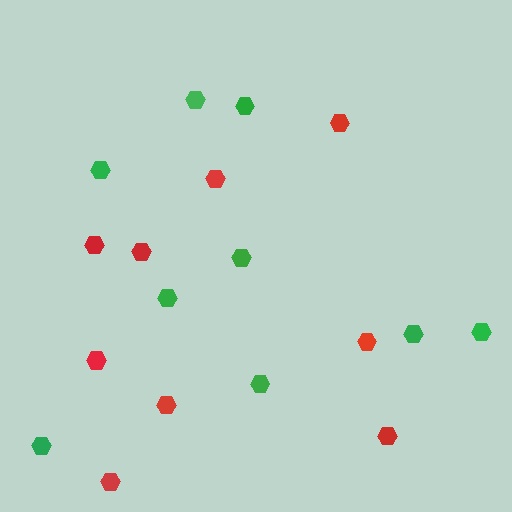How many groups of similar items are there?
There are 2 groups: one group of red hexagons (9) and one group of green hexagons (9).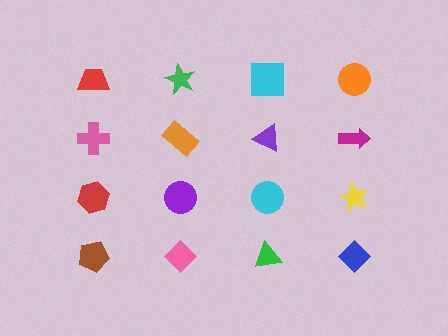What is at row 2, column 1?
A pink cross.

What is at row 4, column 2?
A pink diamond.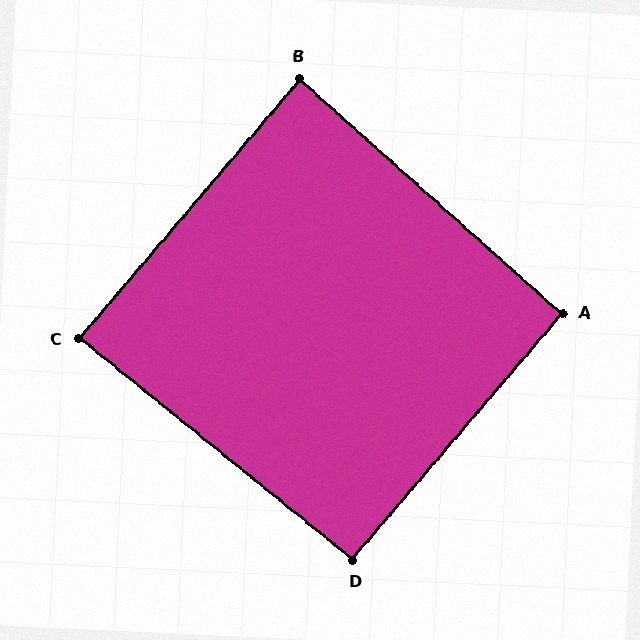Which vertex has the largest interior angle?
A, at approximately 91 degrees.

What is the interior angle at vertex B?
Approximately 89 degrees (approximately right).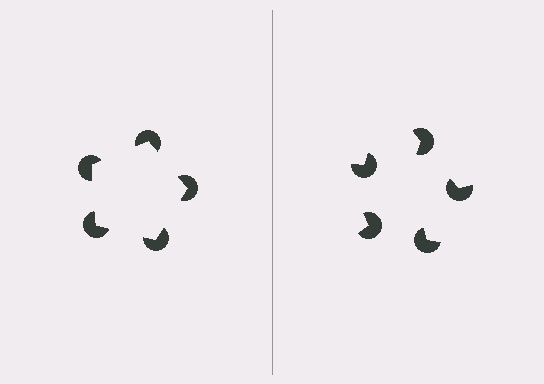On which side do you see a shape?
An illusory pentagon appears on the left side. On the right side the wedge cuts are rotated, so no coherent shape forms.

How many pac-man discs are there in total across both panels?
10 — 5 on each side.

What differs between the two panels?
The pac-man discs are positioned identically on both sides; only the wedge orientations differ. On the left they align to a pentagon; on the right they are misaligned.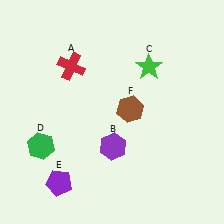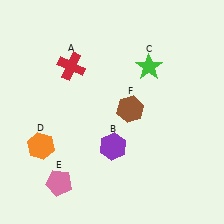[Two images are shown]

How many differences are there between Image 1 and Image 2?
There are 2 differences between the two images.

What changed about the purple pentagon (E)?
In Image 1, E is purple. In Image 2, it changed to pink.